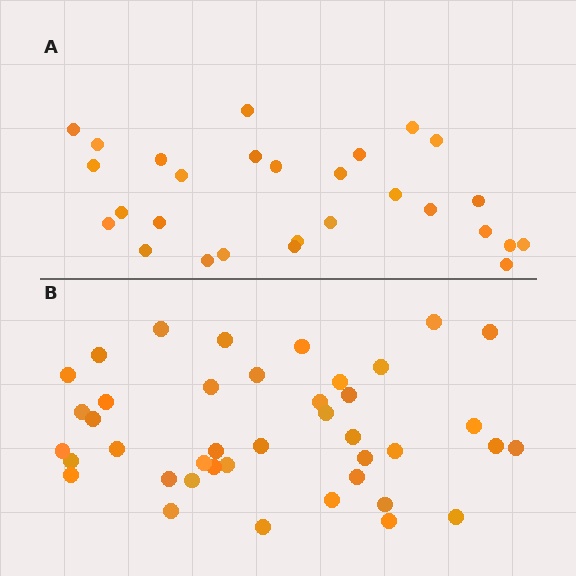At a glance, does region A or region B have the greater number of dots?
Region B (the bottom region) has more dots.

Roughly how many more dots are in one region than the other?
Region B has approximately 15 more dots than region A.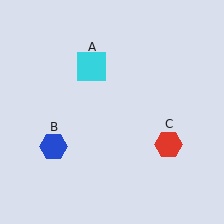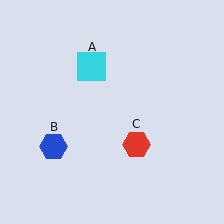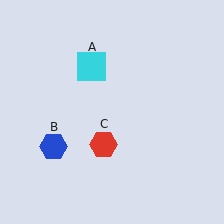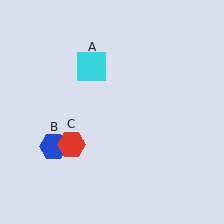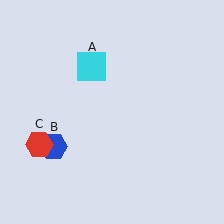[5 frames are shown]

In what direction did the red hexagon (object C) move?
The red hexagon (object C) moved left.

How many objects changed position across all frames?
1 object changed position: red hexagon (object C).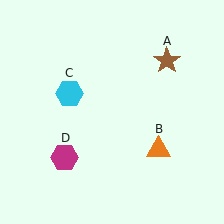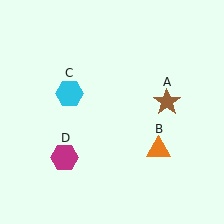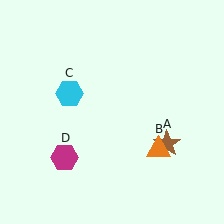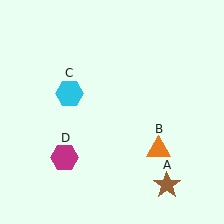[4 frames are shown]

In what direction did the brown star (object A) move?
The brown star (object A) moved down.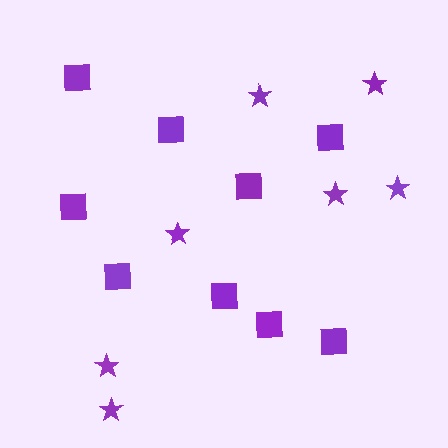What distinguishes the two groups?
There are 2 groups: one group of stars (7) and one group of squares (9).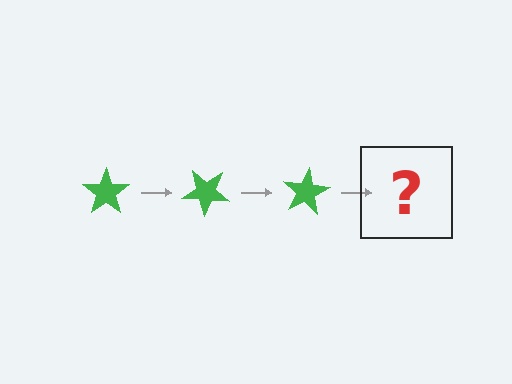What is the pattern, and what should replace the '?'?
The pattern is that the star rotates 40 degrees each step. The '?' should be a green star rotated 120 degrees.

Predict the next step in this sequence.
The next step is a green star rotated 120 degrees.